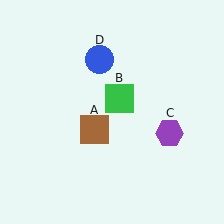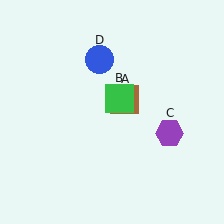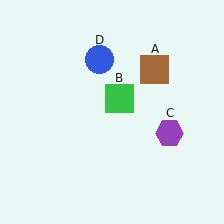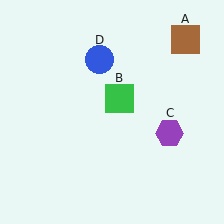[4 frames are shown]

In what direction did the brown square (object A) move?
The brown square (object A) moved up and to the right.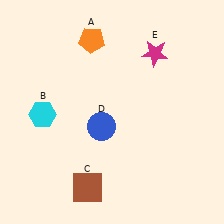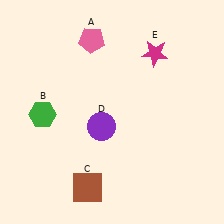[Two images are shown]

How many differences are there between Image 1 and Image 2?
There are 3 differences between the two images.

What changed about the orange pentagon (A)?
In Image 1, A is orange. In Image 2, it changed to pink.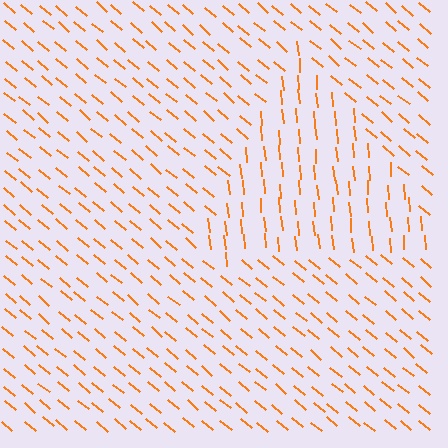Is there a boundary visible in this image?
Yes, there is a texture boundary formed by a change in line orientation.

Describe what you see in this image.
The image is filled with small orange line segments. A triangle region in the image has lines oriented differently from the surrounding lines, creating a visible texture boundary.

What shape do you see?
I see a triangle.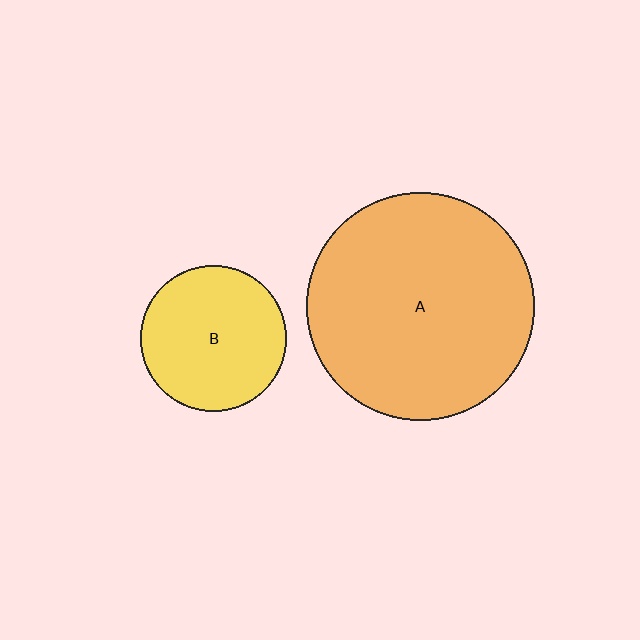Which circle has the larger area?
Circle A (orange).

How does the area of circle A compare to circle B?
Approximately 2.4 times.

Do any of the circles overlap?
No, none of the circles overlap.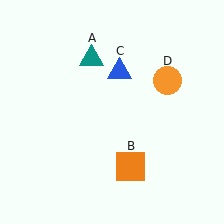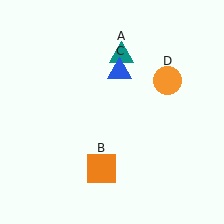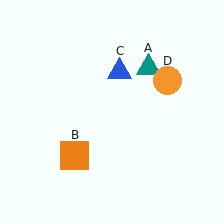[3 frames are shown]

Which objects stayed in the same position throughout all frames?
Blue triangle (object C) and orange circle (object D) remained stationary.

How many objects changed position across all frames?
2 objects changed position: teal triangle (object A), orange square (object B).